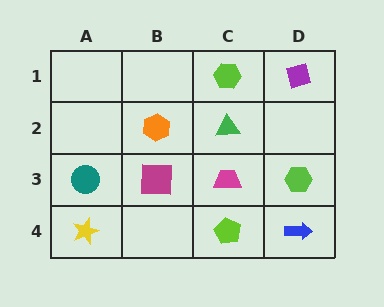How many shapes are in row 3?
4 shapes.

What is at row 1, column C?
A lime hexagon.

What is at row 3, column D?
A lime hexagon.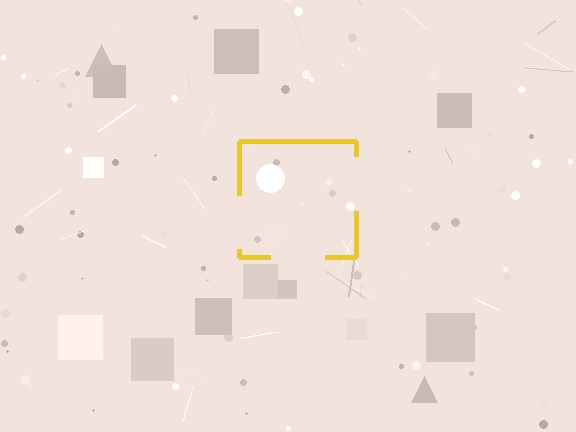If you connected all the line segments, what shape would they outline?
They would outline a square.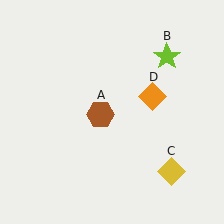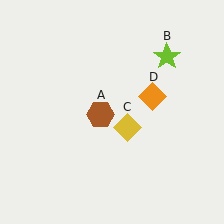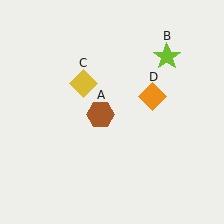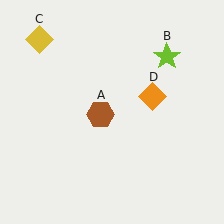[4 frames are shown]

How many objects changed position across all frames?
1 object changed position: yellow diamond (object C).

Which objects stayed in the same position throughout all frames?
Brown hexagon (object A) and lime star (object B) and orange diamond (object D) remained stationary.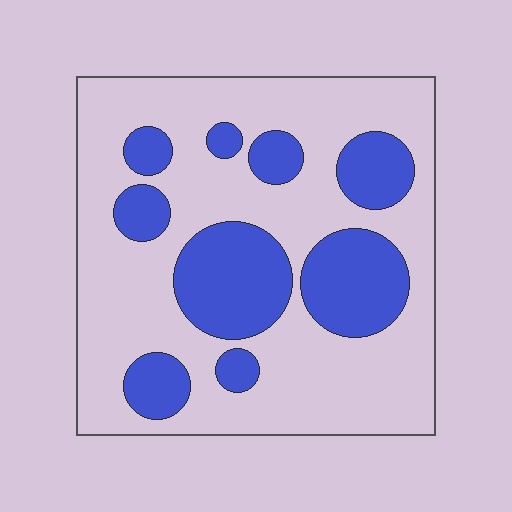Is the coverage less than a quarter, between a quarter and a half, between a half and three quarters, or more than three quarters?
Between a quarter and a half.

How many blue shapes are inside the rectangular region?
9.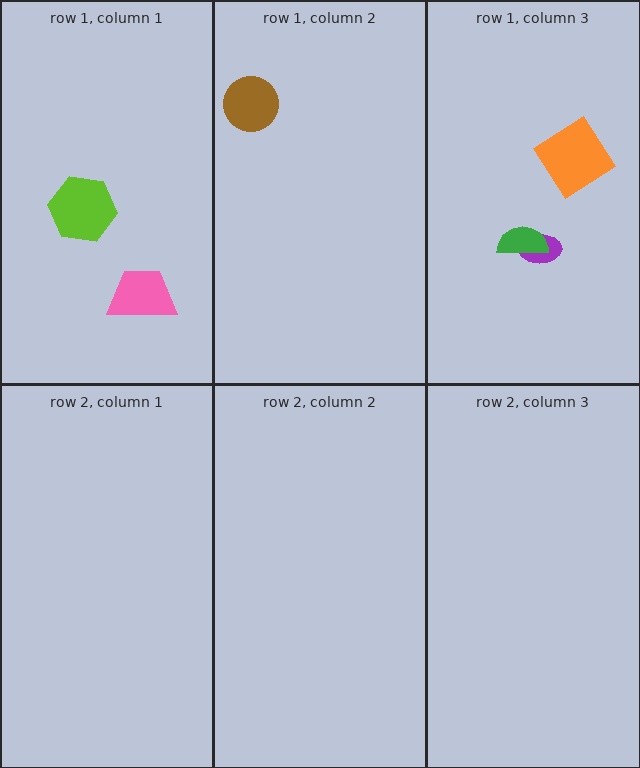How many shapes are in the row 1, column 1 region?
2.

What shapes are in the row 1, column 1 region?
The lime hexagon, the pink trapezoid.